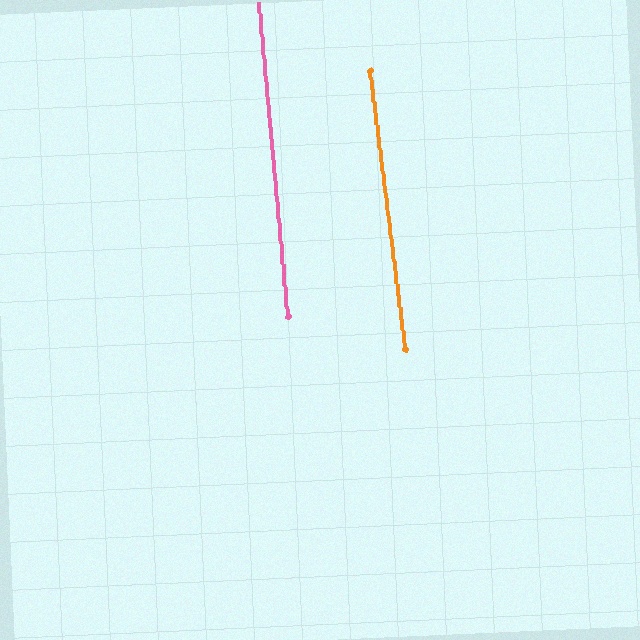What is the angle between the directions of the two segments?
Approximately 2 degrees.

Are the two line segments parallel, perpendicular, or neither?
Parallel — their directions differ by only 1.9°.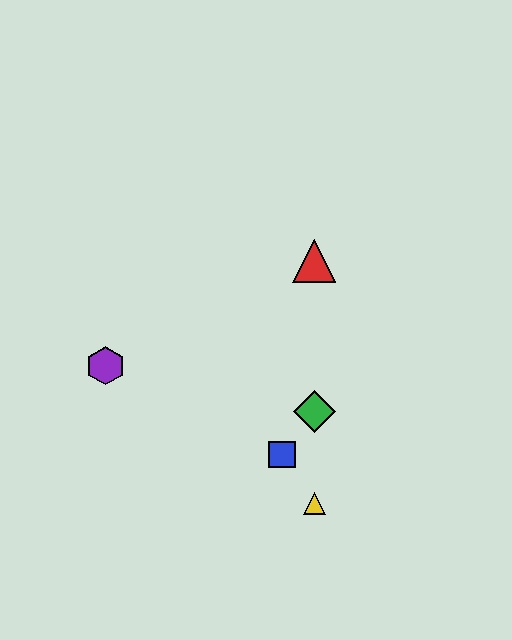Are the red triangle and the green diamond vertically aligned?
Yes, both are at x≈314.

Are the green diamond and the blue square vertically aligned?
No, the green diamond is at x≈314 and the blue square is at x≈282.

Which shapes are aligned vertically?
The red triangle, the green diamond, the yellow triangle are aligned vertically.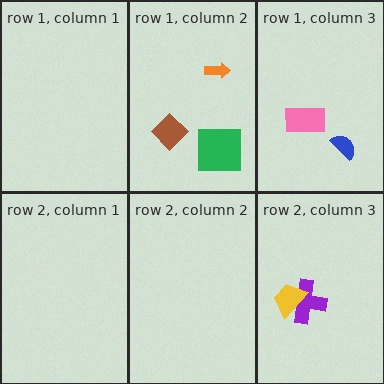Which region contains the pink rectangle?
The row 1, column 3 region.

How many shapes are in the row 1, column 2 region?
3.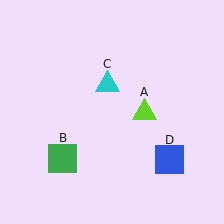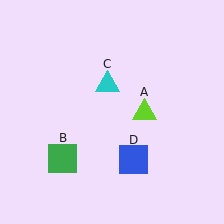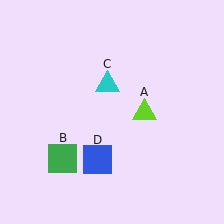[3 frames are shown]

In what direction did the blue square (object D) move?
The blue square (object D) moved left.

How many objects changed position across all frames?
1 object changed position: blue square (object D).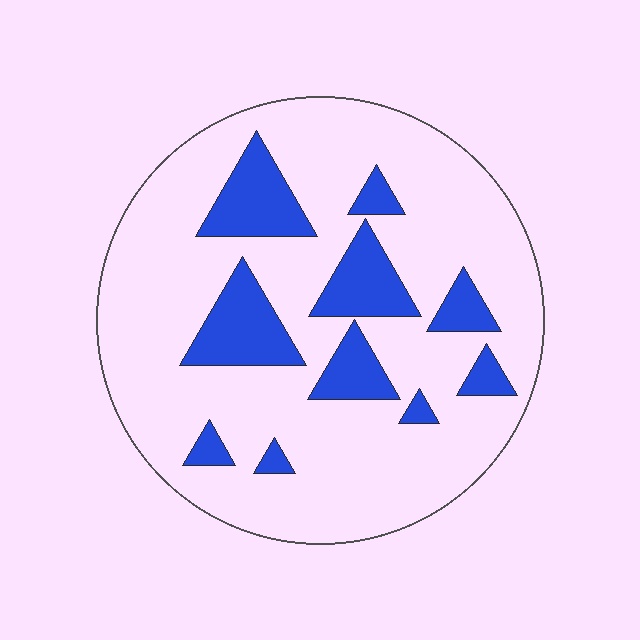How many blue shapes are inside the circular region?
10.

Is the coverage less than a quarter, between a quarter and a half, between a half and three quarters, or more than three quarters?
Less than a quarter.